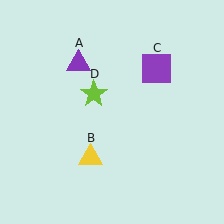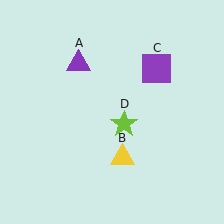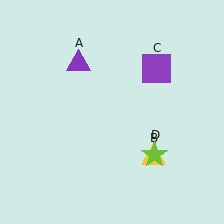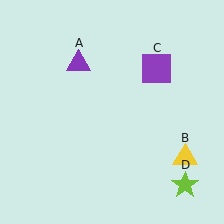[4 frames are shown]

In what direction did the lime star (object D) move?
The lime star (object D) moved down and to the right.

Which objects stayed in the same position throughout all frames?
Purple triangle (object A) and purple square (object C) remained stationary.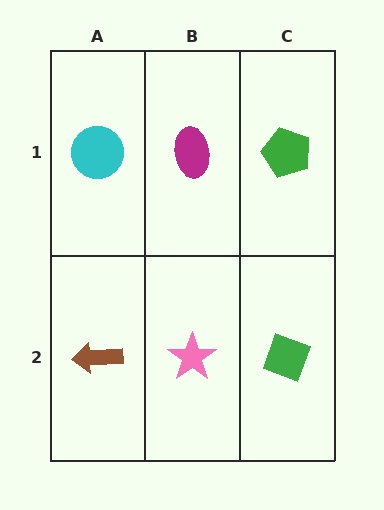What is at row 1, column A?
A cyan circle.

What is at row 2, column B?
A pink star.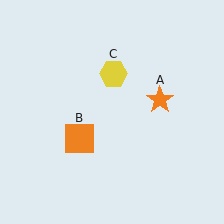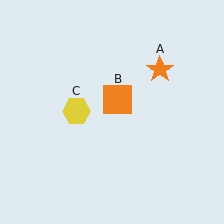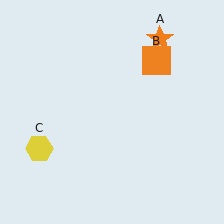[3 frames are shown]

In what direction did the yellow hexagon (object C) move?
The yellow hexagon (object C) moved down and to the left.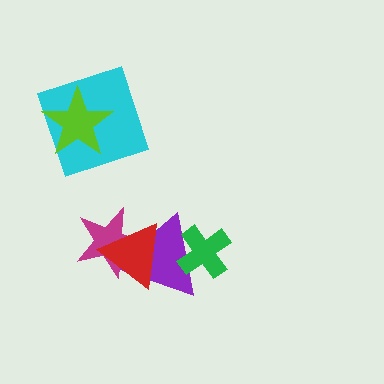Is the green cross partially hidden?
No, no other shape covers it.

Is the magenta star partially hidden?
Yes, it is partially covered by another shape.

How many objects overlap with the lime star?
1 object overlaps with the lime star.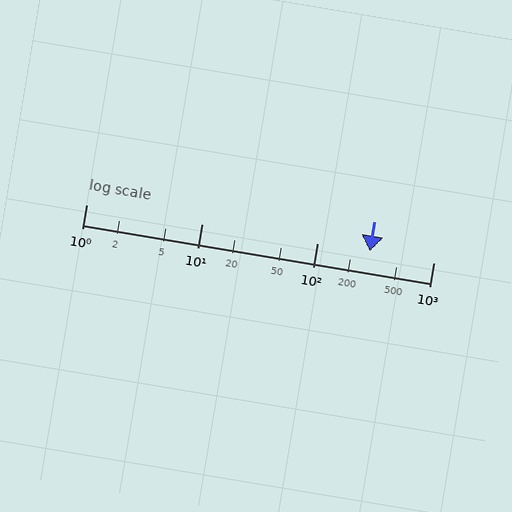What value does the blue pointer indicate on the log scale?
The pointer indicates approximately 280.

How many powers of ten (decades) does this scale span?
The scale spans 3 decades, from 1 to 1000.